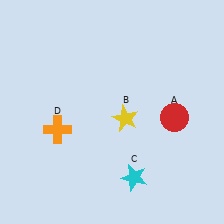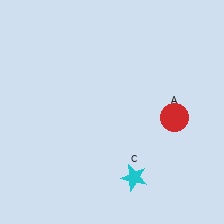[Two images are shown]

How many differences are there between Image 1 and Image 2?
There are 2 differences between the two images.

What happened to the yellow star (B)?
The yellow star (B) was removed in Image 2. It was in the bottom-right area of Image 1.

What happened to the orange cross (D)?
The orange cross (D) was removed in Image 2. It was in the bottom-left area of Image 1.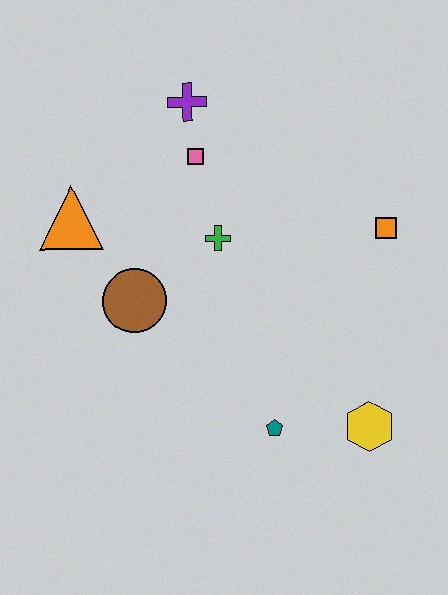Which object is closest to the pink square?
The purple cross is closest to the pink square.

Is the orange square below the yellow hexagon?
No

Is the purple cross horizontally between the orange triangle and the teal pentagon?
Yes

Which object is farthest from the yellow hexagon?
The purple cross is farthest from the yellow hexagon.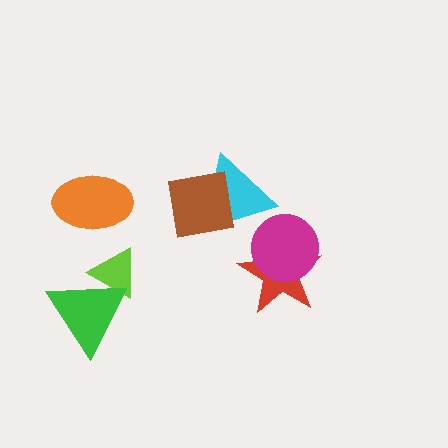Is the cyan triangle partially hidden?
Yes, it is partially covered by another shape.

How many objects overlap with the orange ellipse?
0 objects overlap with the orange ellipse.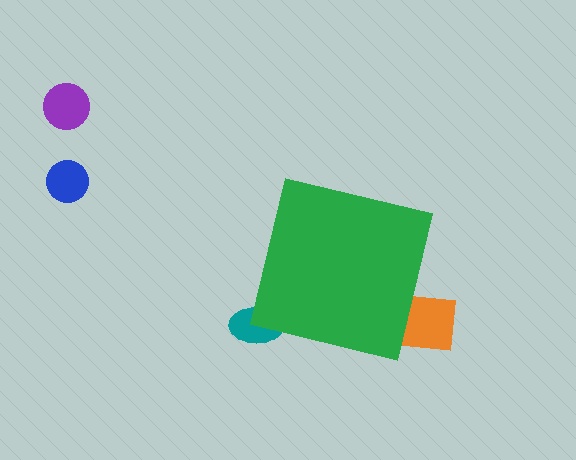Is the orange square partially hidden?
Yes, the orange square is partially hidden behind the green square.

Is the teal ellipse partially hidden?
Yes, the teal ellipse is partially hidden behind the green square.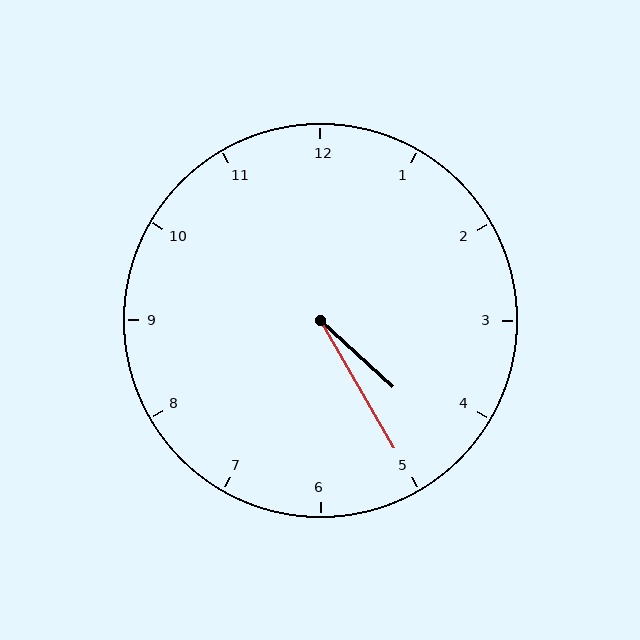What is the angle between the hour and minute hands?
Approximately 18 degrees.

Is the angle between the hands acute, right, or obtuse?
It is acute.